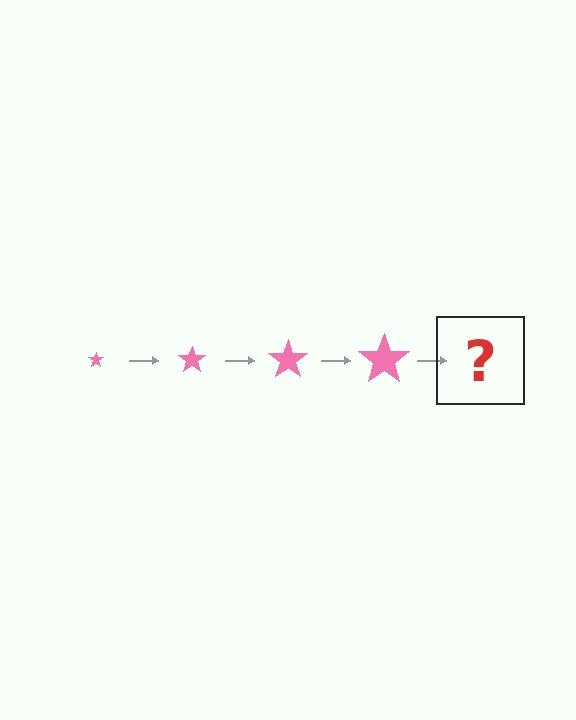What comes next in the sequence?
The next element should be a pink star, larger than the previous one.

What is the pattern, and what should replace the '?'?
The pattern is that the star gets progressively larger each step. The '?' should be a pink star, larger than the previous one.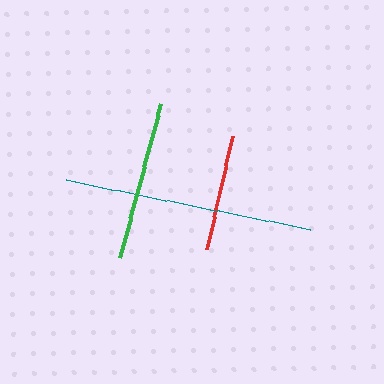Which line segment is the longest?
The teal line is the longest at approximately 249 pixels.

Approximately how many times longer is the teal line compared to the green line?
The teal line is approximately 1.5 times the length of the green line.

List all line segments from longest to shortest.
From longest to shortest: teal, green, red.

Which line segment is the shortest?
The red line is the shortest at approximately 115 pixels.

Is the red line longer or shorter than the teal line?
The teal line is longer than the red line.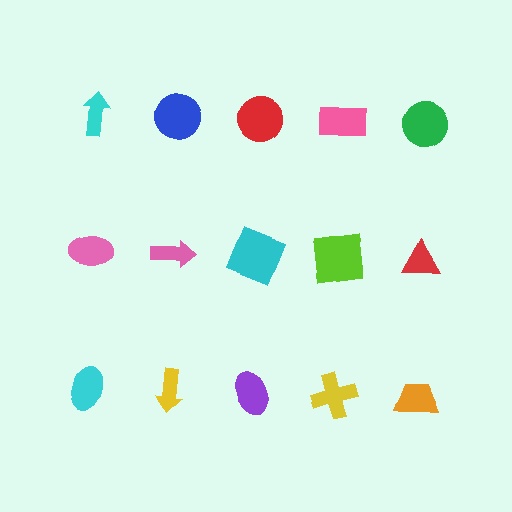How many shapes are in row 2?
5 shapes.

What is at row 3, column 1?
A cyan ellipse.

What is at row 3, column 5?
An orange trapezoid.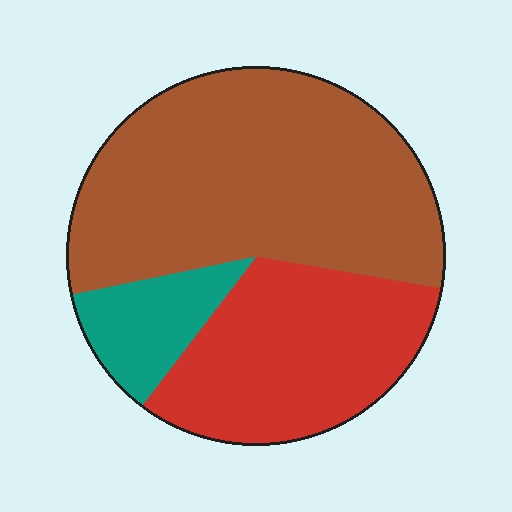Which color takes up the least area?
Teal, at roughly 10%.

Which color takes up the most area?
Brown, at roughly 55%.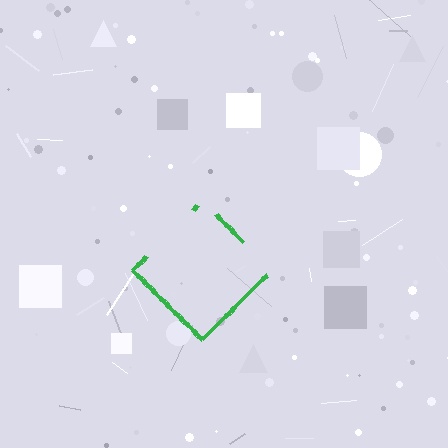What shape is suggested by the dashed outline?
The dashed outline suggests a diamond.